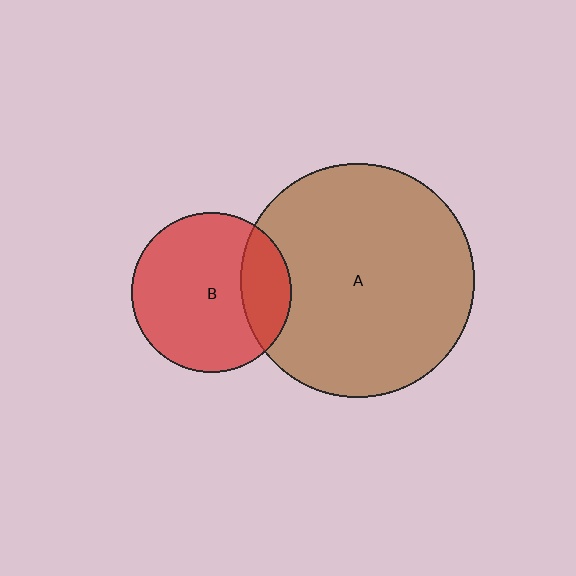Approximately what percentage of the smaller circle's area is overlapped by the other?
Approximately 20%.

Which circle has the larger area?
Circle A (brown).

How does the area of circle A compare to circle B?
Approximately 2.1 times.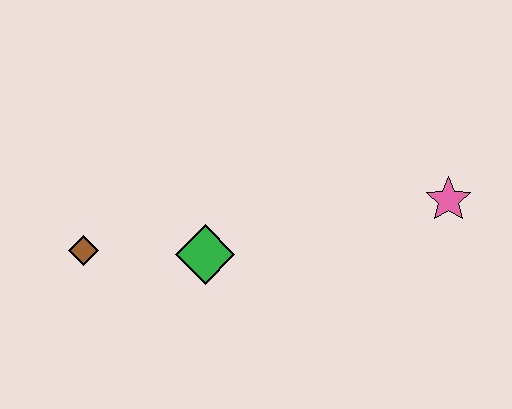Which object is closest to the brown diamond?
The green diamond is closest to the brown diamond.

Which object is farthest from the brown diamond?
The pink star is farthest from the brown diamond.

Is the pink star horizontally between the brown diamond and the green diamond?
No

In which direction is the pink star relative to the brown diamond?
The pink star is to the right of the brown diamond.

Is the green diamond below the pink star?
Yes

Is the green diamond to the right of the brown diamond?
Yes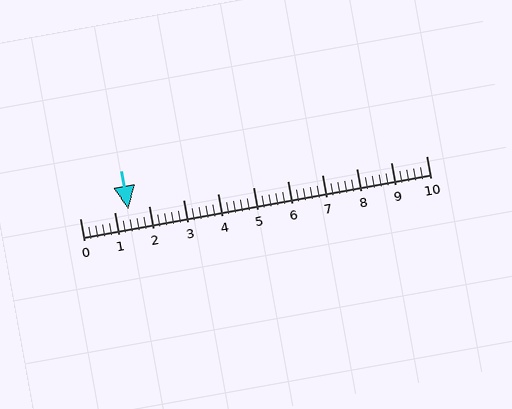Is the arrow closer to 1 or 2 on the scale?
The arrow is closer to 1.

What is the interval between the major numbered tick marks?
The major tick marks are spaced 1 units apart.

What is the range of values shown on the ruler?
The ruler shows values from 0 to 10.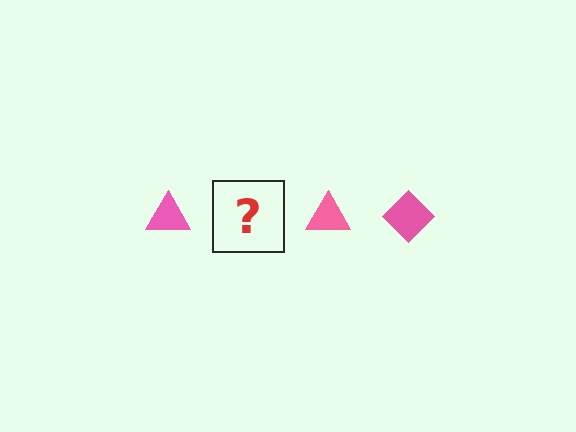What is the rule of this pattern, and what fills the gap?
The rule is that the pattern cycles through triangle, diamond shapes in pink. The gap should be filled with a pink diamond.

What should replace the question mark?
The question mark should be replaced with a pink diamond.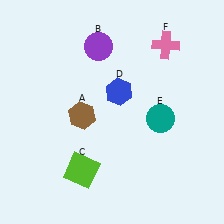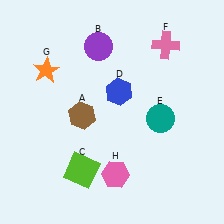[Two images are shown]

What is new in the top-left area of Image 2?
An orange star (G) was added in the top-left area of Image 2.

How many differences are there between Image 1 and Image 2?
There are 2 differences between the two images.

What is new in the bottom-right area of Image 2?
A pink hexagon (H) was added in the bottom-right area of Image 2.